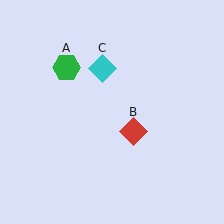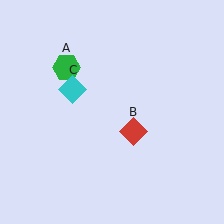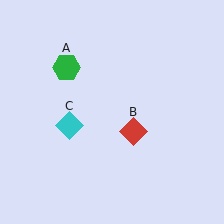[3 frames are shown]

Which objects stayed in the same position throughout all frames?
Green hexagon (object A) and red diamond (object B) remained stationary.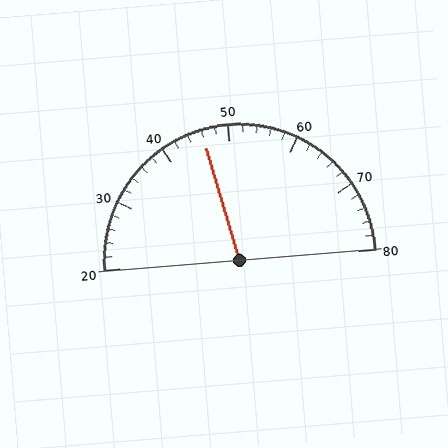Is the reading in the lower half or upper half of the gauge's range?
The reading is in the lower half of the range (20 to 80).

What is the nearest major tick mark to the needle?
The nearest major tick mark is 50.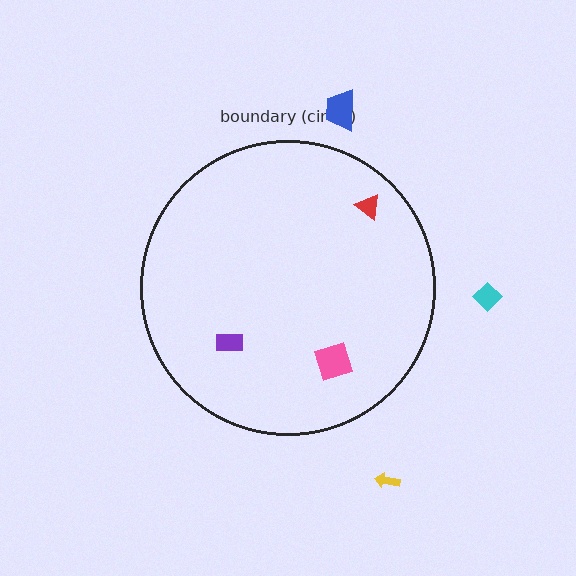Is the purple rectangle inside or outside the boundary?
Inside.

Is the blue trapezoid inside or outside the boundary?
Outside.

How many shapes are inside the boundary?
3 inside, 3 outside.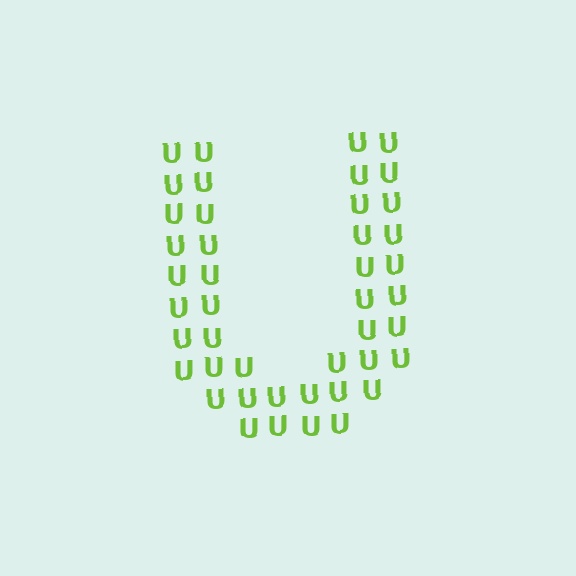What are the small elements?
The small elements are letter U's.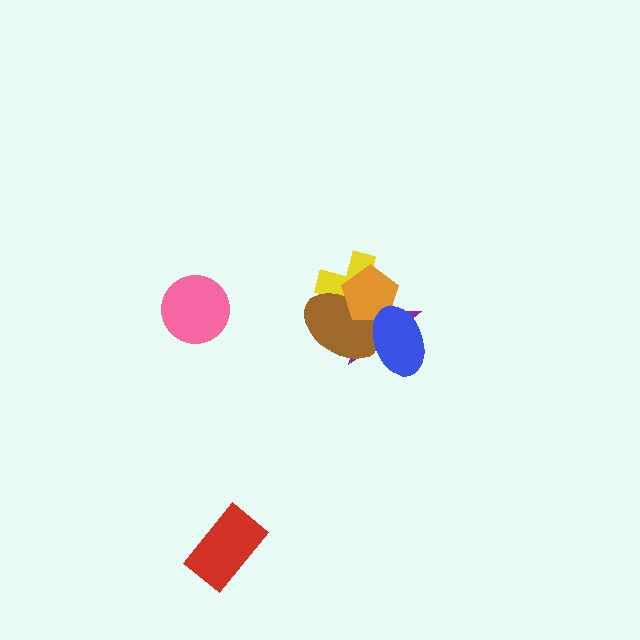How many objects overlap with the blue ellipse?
4 objects overlap with the blue ellipse.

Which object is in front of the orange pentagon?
The blue ellipse is in front of the orange pentagon.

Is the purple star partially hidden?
Yes, it is partially covered by another shape.